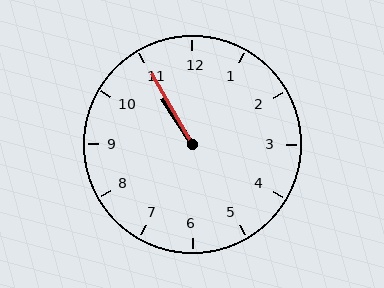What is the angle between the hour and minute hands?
Approximately 2 degrees.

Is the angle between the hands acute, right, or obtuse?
It is acute.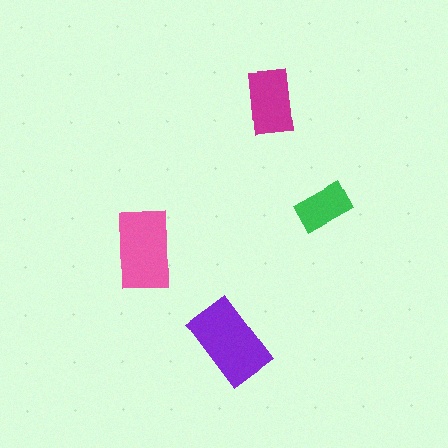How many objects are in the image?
There are 4 objects in the image.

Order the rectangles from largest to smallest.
the purple one, the pink one, the magenta one, the green one.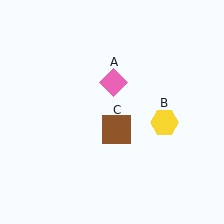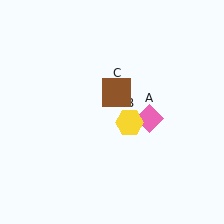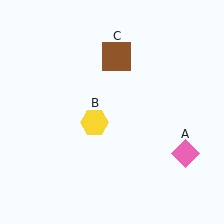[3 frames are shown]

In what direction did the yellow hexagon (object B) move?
The yellow hexagon (object B) moved left.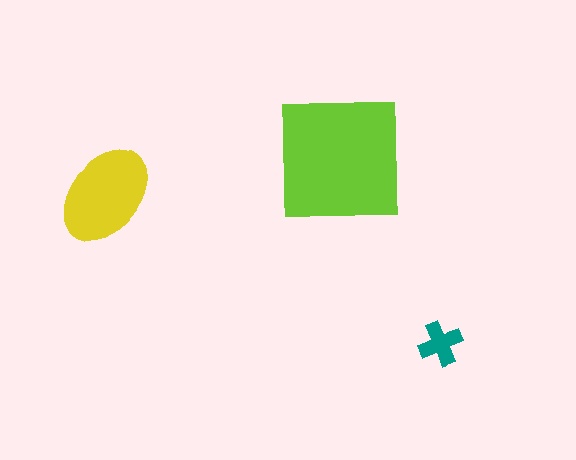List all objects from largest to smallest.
The lime square, the yellow ellipse, the teal cross.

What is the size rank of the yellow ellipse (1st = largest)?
2nd.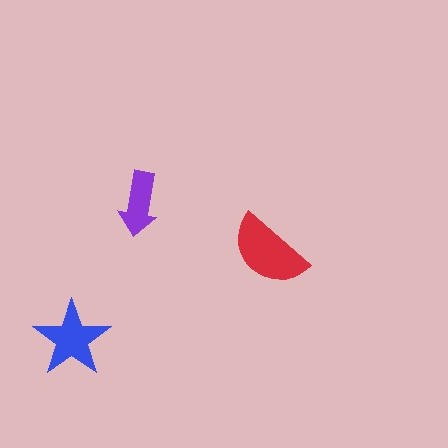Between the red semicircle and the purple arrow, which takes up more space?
The red semicircle.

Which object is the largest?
The red semicircle.